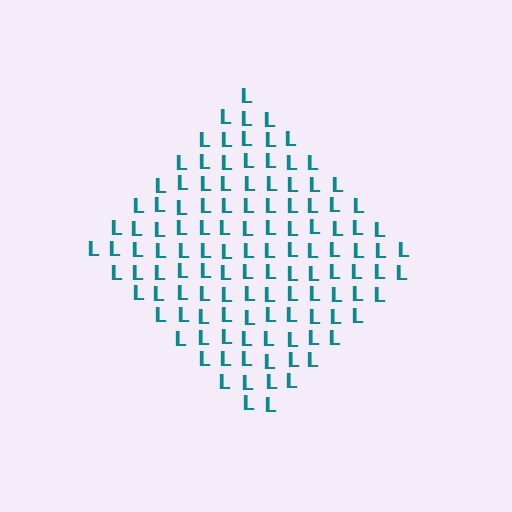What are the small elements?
The small elements are letter L's.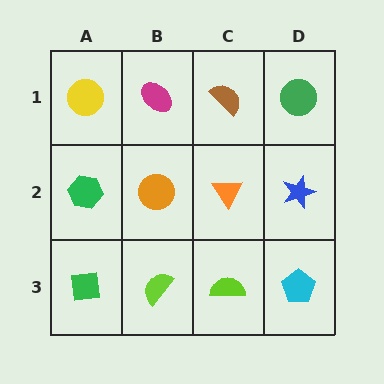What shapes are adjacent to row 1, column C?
An orange triangle (row 2, column C), a magenta ellipse (row 1, column B), a green circle (row 1, column D).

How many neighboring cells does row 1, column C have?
3.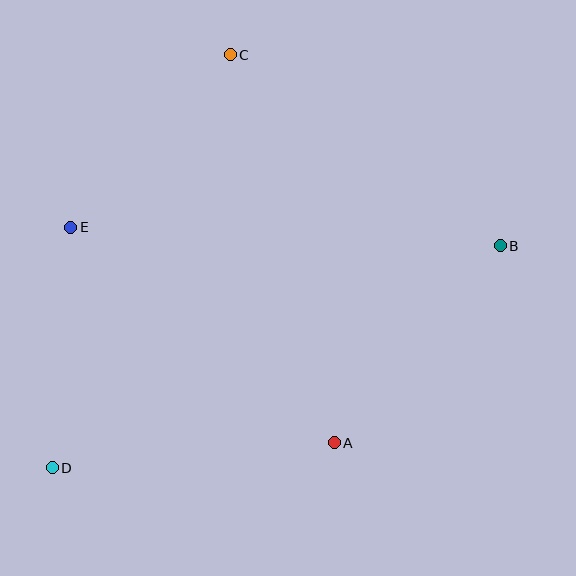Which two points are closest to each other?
Points C and E are closest to each other.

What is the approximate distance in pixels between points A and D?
The distance between A and D is approximately 283 pixels.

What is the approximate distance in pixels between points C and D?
The distance between C and D is approximately 450 pixels.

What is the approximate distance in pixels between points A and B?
The distance between A and B is approximately 258 pixels.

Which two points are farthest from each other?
Points B and D are farthest from each other.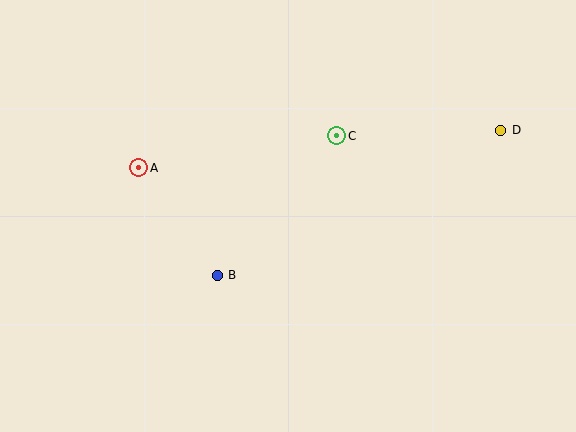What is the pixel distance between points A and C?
The distance between A and C is 201 pixels.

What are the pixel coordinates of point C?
Point C is at (337, 136).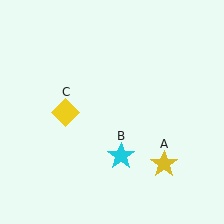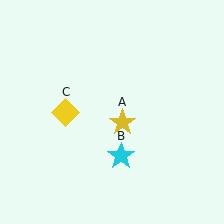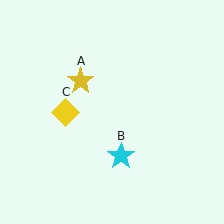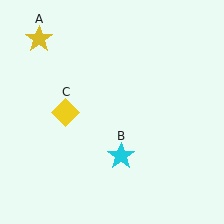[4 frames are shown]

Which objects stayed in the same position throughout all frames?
Cyan star (object B) and yellow diamond (object C) remained stationary.